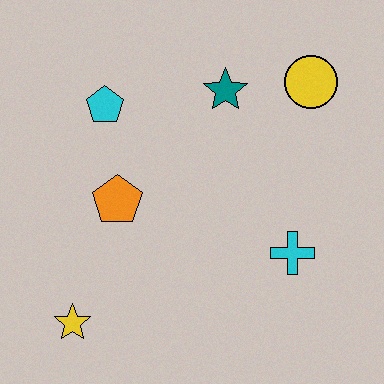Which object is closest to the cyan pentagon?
The orange pentagon is closest to the cyan pentagon.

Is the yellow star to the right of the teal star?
No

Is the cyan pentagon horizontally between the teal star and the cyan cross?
No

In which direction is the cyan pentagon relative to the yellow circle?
The cyan pentagon is to the left of the yellow circle.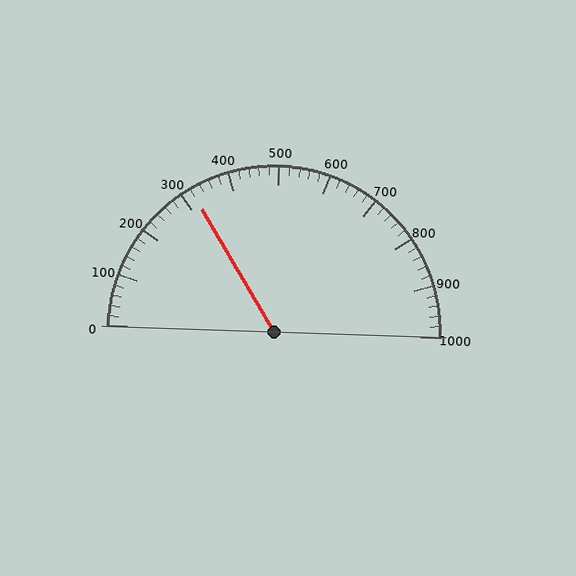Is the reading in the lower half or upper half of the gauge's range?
The reading is in the lower half of the range (0 to 1000).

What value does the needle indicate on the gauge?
The needle indicates approximately 320.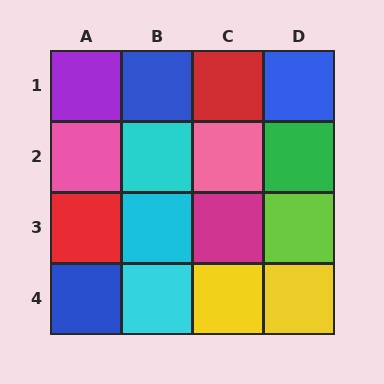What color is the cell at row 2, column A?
Pink.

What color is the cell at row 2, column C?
Pink.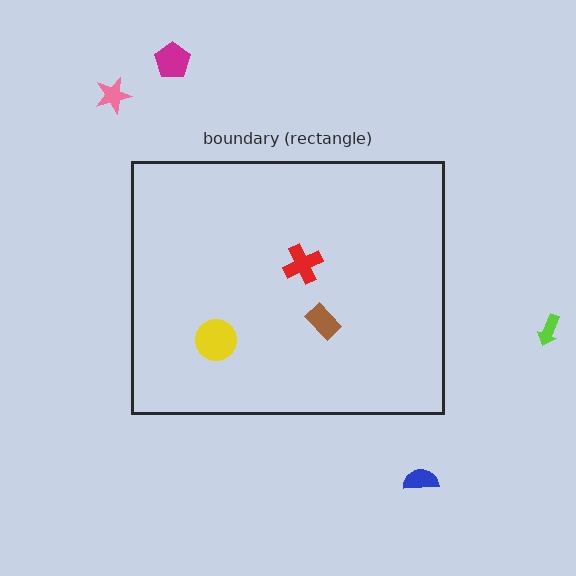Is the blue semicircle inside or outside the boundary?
Outside.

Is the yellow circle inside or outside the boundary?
Inside.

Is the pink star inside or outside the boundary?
Outside.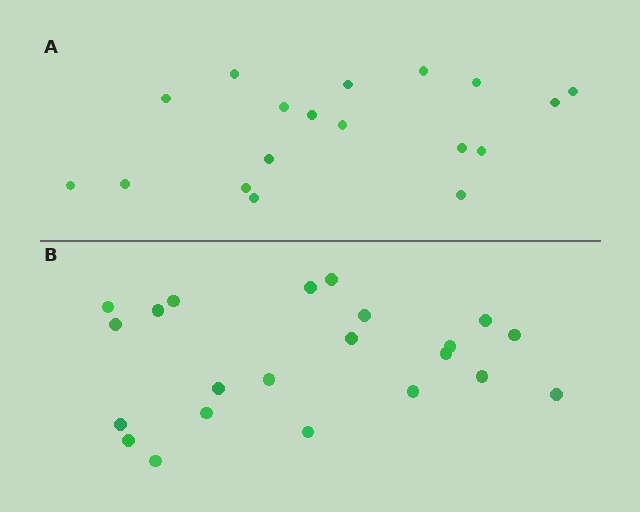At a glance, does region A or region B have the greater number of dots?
Region B (the bottom region) has more dots.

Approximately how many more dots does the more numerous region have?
Region B has about 4 more dots than region A.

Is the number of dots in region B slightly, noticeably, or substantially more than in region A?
Region B has only slightly more — the two regions are fairly close. The ratio is roughly 1.2 to 1.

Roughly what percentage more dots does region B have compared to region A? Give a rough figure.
About 20% more.